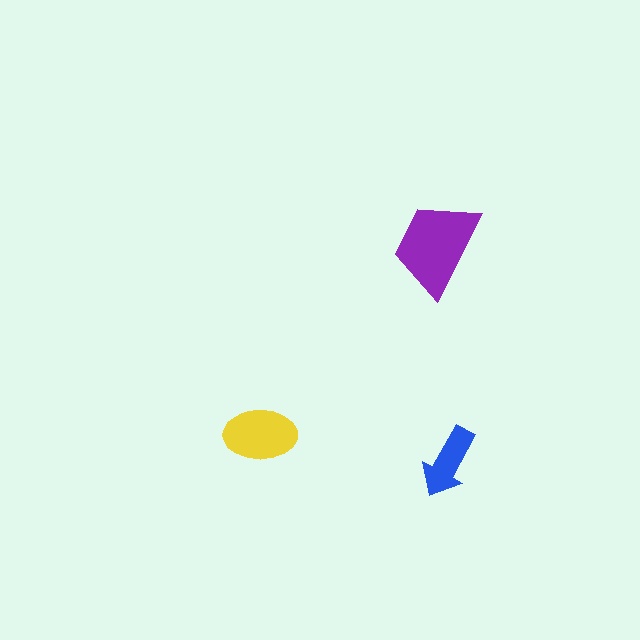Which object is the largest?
The purple trapezoid.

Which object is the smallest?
The blue arrow.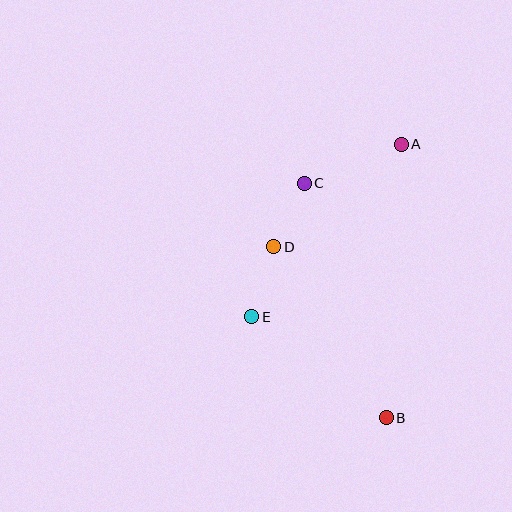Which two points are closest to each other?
Points C and D are closest to each other.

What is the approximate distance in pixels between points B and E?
The distance between B and E is approximately 168 pixels.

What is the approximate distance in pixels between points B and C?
The distance between B and C is approximately 249 pixels.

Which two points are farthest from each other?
Points A and B are farthest from each other.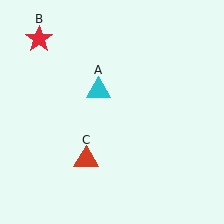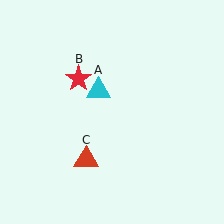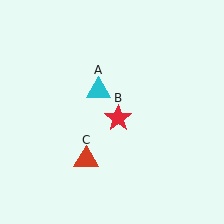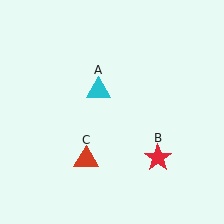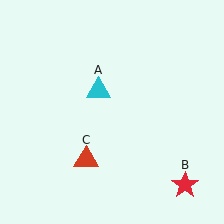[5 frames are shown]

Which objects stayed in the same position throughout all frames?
Cyan triangle (object A) and red triangle (object C) remained stationary.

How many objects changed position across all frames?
1 object changed position: red star (object B).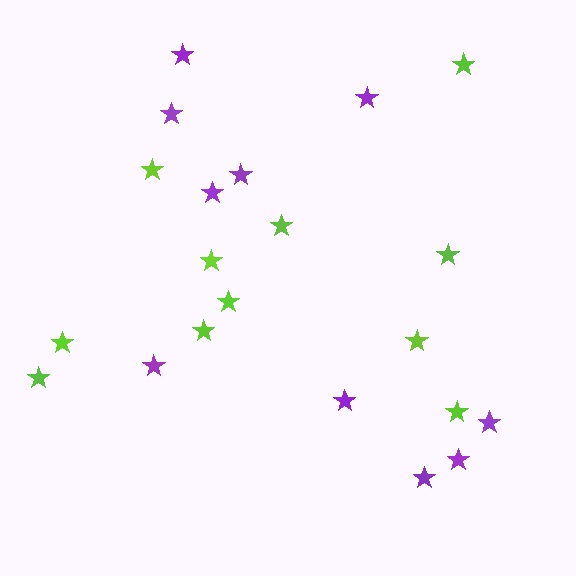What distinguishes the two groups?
There are 2 groups: one group of purple stars (10) and one group of lime stars (11).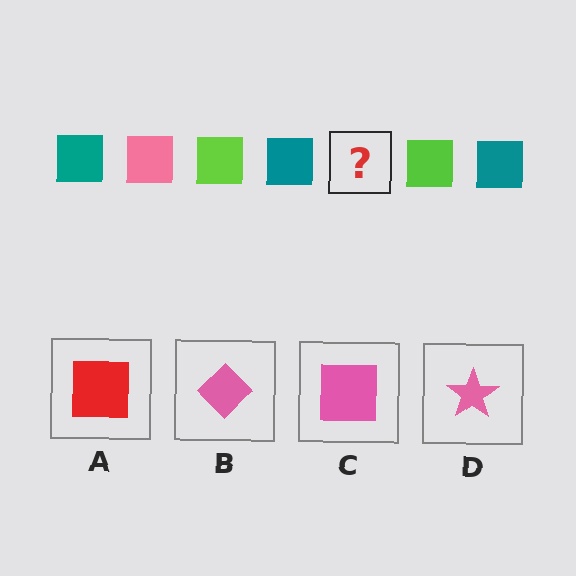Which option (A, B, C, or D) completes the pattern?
C.